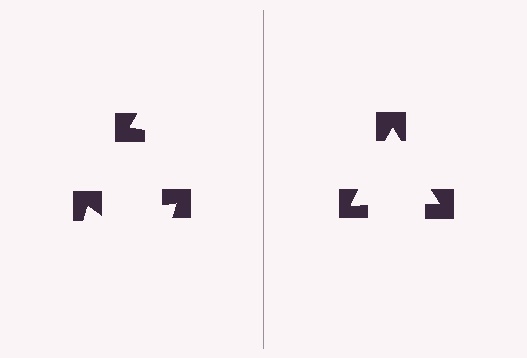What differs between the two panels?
The notched squares are positioned identically on both sides; only the wedge orientations differ. On the right they align to a triangle; on the left they are misaligned.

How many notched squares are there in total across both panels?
6 — 3 on each side.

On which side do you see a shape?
An illusory triangle appears on the right side. On the left side the wedge cuts are rotated, so no coherent shape forms.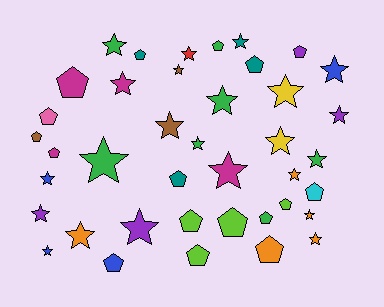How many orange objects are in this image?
There are 5 orange objects.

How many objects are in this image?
There are 40 objects.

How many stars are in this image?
There are 23 stars.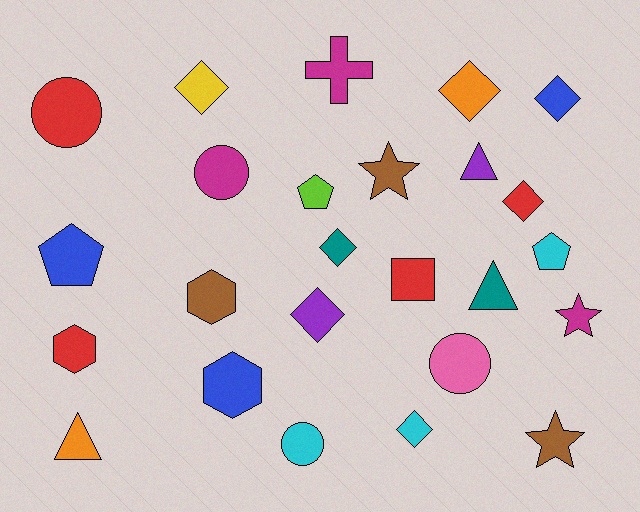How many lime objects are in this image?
There is 1 lime object.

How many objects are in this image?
There are 25 objects.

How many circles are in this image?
There are 4 circles.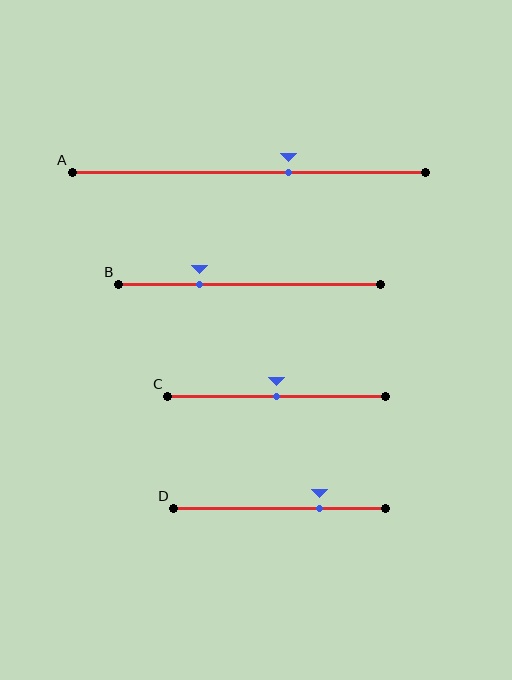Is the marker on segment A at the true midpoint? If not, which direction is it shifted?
No, the marker on segment A is shifted to the right by about 11% of the segment length.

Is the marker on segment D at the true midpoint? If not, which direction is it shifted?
No, the marker on segment D is shifted to the right by about 19% of the segment length.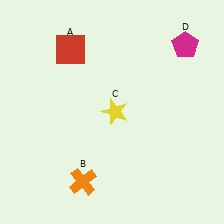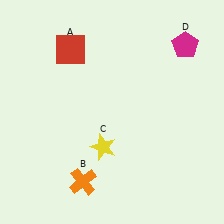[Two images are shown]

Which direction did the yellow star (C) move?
The yellow star (C) moved down.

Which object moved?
The yellow star (C) moved down.